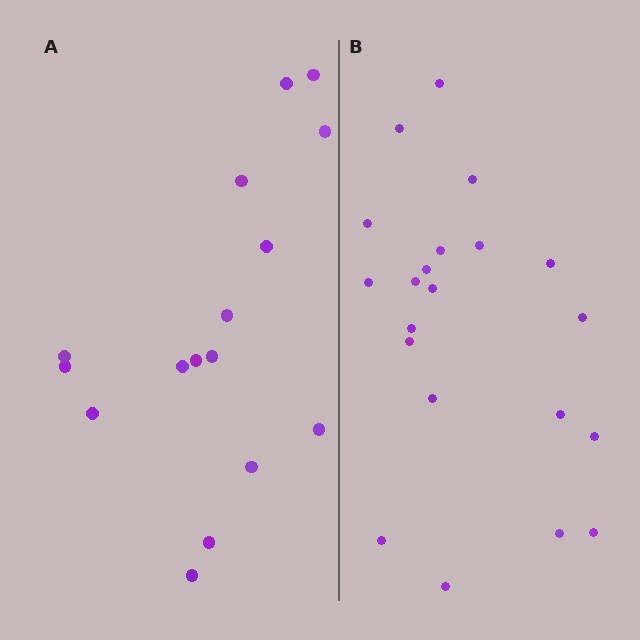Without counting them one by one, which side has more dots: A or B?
Region B (the right region) has more dots.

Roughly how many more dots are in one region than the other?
Region B has about 5 more dots than region A.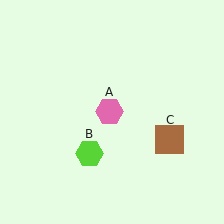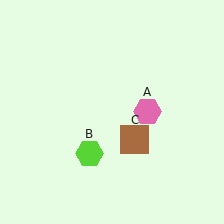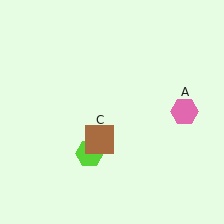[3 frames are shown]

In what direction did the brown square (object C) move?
The brown square (object C) moved left.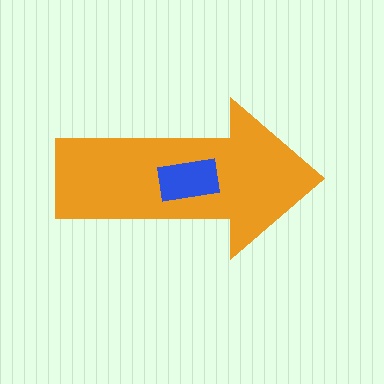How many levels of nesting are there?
2.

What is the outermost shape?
The orange arrow.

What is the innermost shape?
The blue rectangle.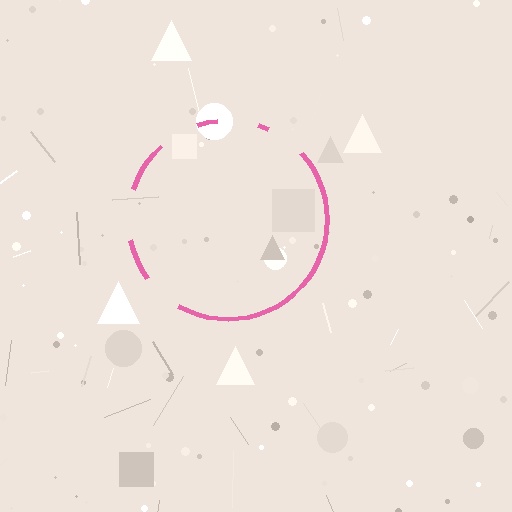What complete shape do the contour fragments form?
The contour fragments form a circle.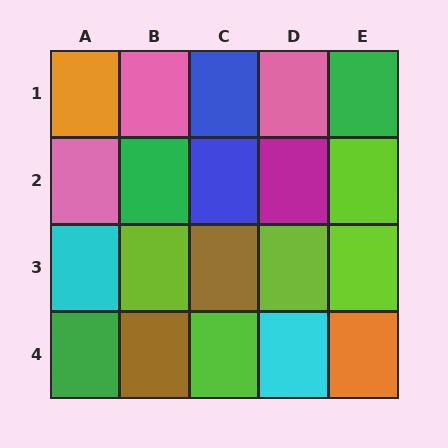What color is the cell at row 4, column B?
Brown.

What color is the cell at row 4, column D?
Cyan.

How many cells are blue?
2 cells are blue.